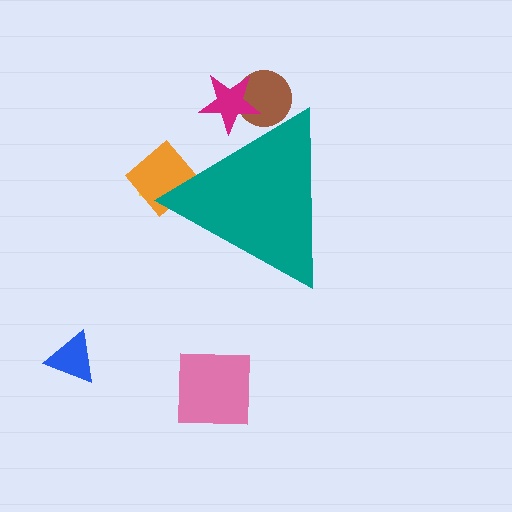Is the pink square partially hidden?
No, the pink square is fully visible.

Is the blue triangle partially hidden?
No, the blue triangle is fully visible.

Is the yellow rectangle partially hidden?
Yes, the yellow rectangle is partially hidden behind the teal triangle.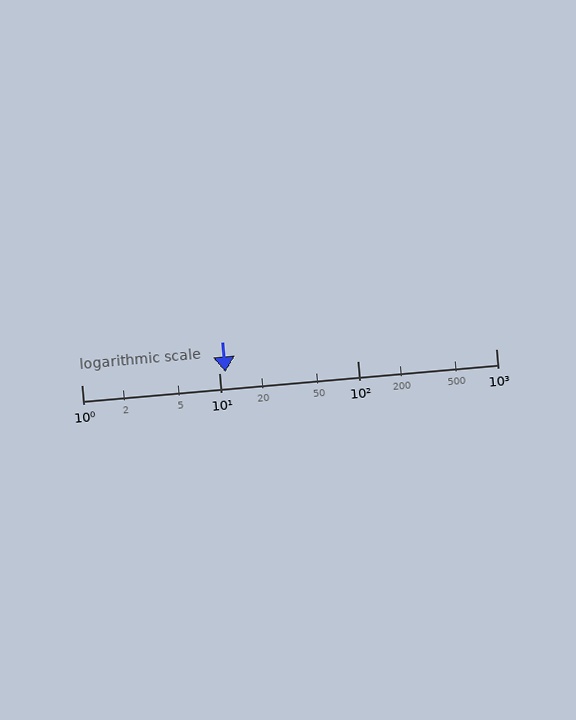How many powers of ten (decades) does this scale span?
The scale spans 3 decades, from 1 to 1000.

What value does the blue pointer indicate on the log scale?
The pointer indicates approximately 11.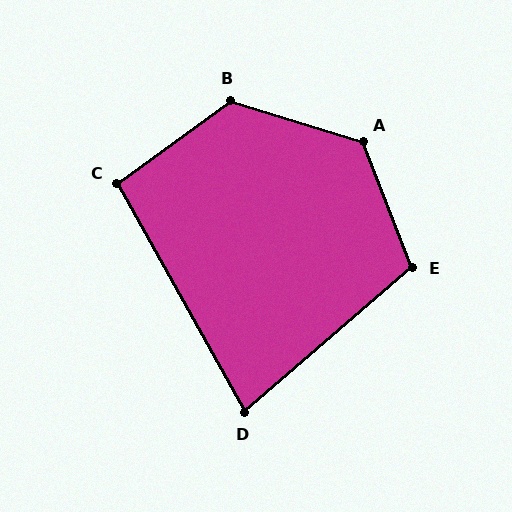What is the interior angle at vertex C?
Approximately 97 degrees (obtuse).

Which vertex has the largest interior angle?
A, at approximately 128 degrees.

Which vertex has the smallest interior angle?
D, at approximately 78 degrees.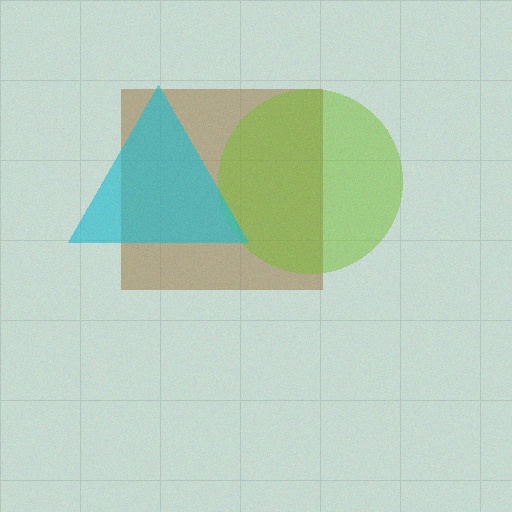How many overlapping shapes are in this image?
There are 3 overlapping shapes in the image.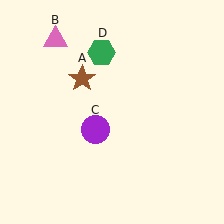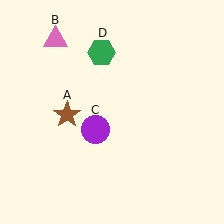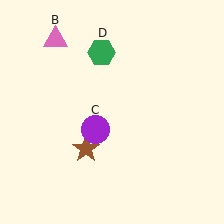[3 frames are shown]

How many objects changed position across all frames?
1 object changed position: brown star (object A).